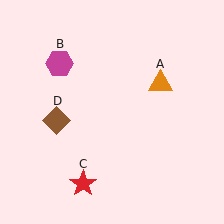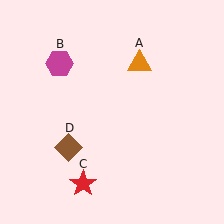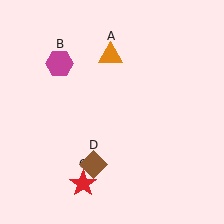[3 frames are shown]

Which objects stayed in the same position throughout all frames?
Magenta hexagon (object B) and red star (object C) remained stationary.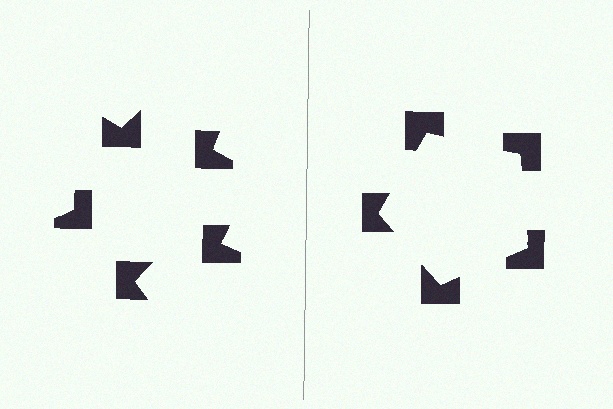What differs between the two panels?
The notched squares are positioned identically on both sides; only the wedge orientations differ. On the right they align to a pentagon; on the left they are misaligned.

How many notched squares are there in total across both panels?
10 — 5 on each side.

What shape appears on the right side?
An illusory pentagon.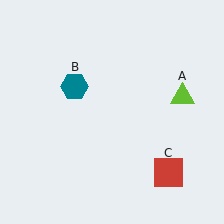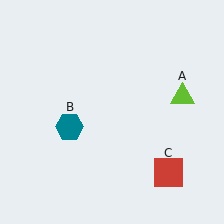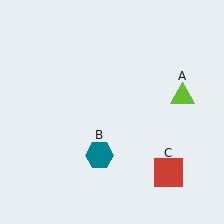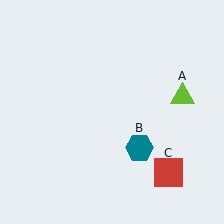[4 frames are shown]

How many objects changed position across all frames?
1 object changed position: teal hexagon (object B).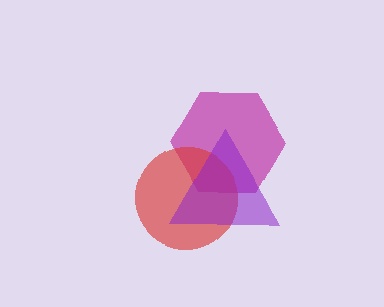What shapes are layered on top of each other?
The layered shapes are: a magenta hexagon, a red circle, a purple triangle.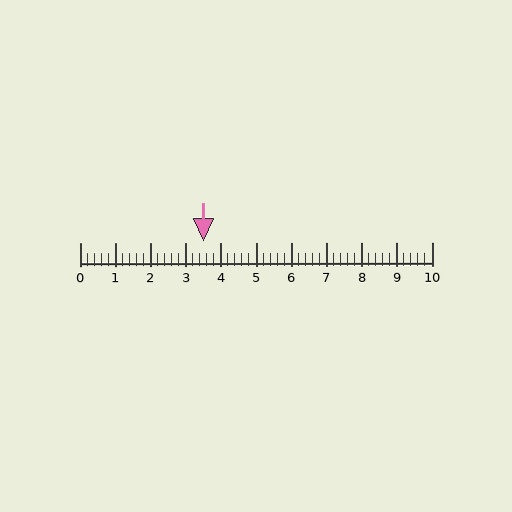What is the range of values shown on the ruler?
The ruler shows values from 0 to 10.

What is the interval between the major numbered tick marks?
The major tick marks are spaced 1 units apart.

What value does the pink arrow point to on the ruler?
The pink arrow points to approximately 3.5.